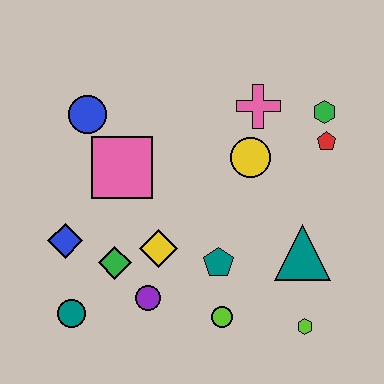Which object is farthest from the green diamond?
The green hexagon is farthest from the green diamond.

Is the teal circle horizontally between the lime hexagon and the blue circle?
No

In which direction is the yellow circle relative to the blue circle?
The yellow circle is to the right of the blue circle.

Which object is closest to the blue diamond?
The green diamond is closest to the blue diamond.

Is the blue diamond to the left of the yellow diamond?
Yes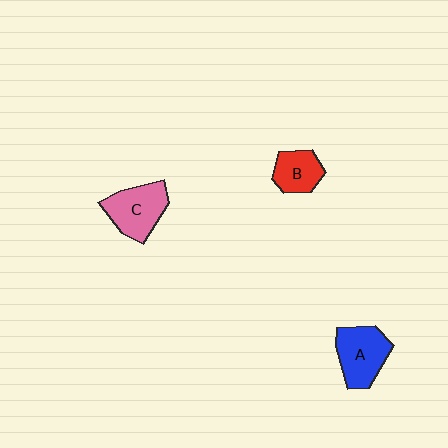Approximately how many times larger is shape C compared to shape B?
Approximately 1.5 times.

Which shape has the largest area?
Shape A (blue).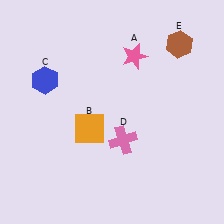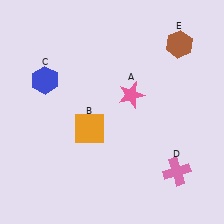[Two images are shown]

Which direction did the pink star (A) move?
The pink star (A) moved down.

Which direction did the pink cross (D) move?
The pink cross (D) moved right.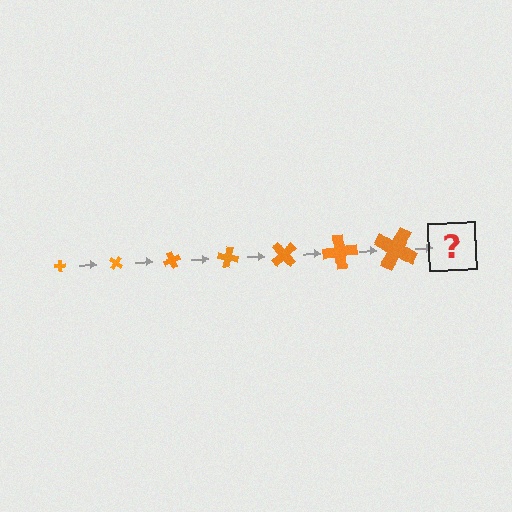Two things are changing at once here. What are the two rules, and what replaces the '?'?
The two rules are that the cross grows larger each step and it rotates 35 degrees each step. The '?' should be a cross, larger than the previous one and rotated 245 degrees from the start.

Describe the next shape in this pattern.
It should be a cross, larger than the previous one and rotated 245 degrees from the start.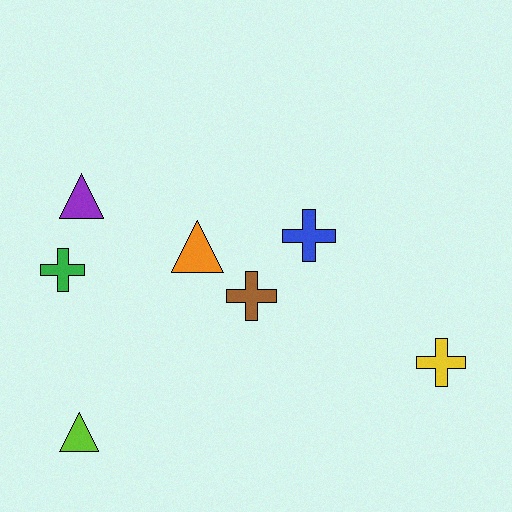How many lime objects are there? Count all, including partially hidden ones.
There is 1 lime object.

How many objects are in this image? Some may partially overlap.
There are 7 objects.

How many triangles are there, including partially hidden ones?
There are 3 triangles.